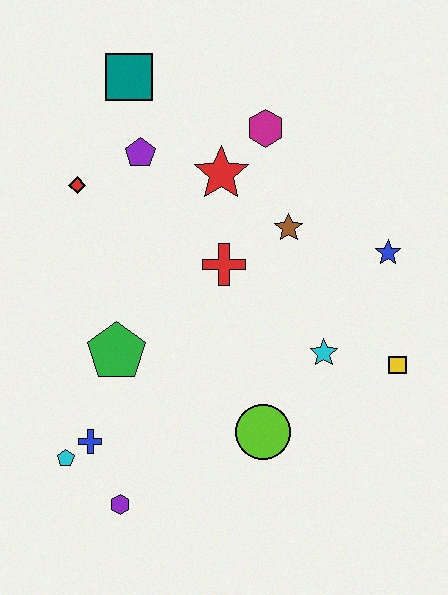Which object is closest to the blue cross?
The cyan pentagon is closest to the blue cross.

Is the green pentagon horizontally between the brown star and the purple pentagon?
No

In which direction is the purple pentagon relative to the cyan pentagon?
The purple pentagon is above the cyan pentagon.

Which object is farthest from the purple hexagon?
The teal square is farthest from the purple hexagon.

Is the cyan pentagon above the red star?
No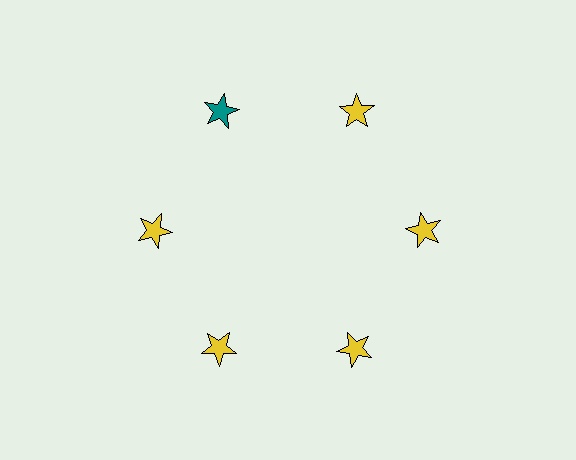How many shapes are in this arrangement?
There are 6 shapes arranged in a ring pattern.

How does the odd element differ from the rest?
It has a different color: teal instead of yellow.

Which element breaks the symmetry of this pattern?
The teal star at roughly the 11 o'clock position breaks the symmetry. All other shapes are yellow stars.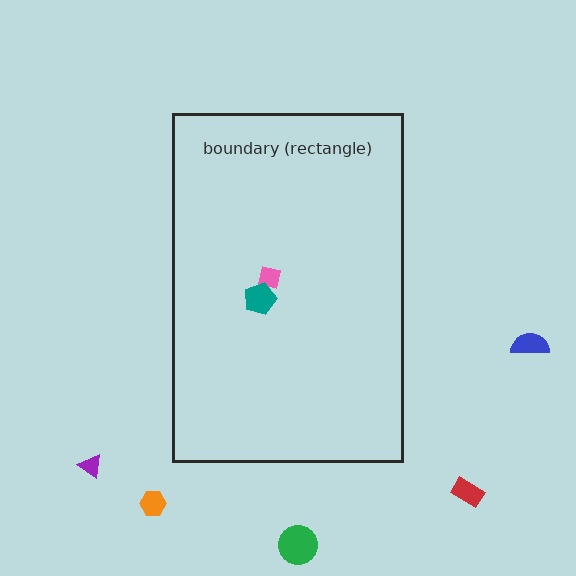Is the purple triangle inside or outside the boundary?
Outside.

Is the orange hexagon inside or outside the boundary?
Outside.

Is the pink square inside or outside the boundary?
Inside.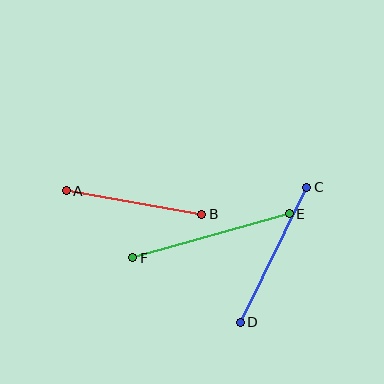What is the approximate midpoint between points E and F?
The midpoint is at approximately (211, 236) pixels.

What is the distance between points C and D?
The distance is approximately 151 pixels.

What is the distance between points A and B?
The distance is approximately 138 pixels.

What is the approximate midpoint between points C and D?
The midpoint is at approximately (273, 255) pixels.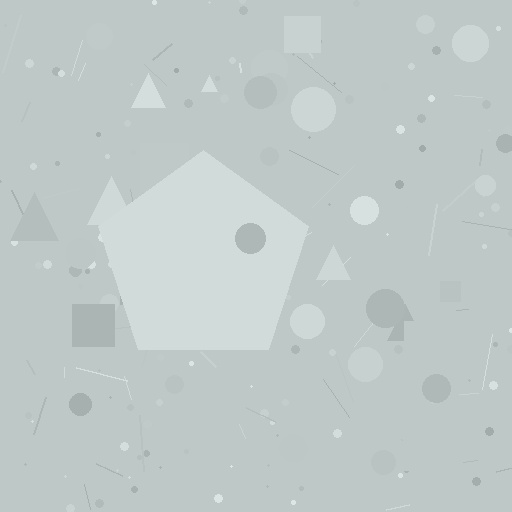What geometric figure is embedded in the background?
A pentagon is embedded in the background.